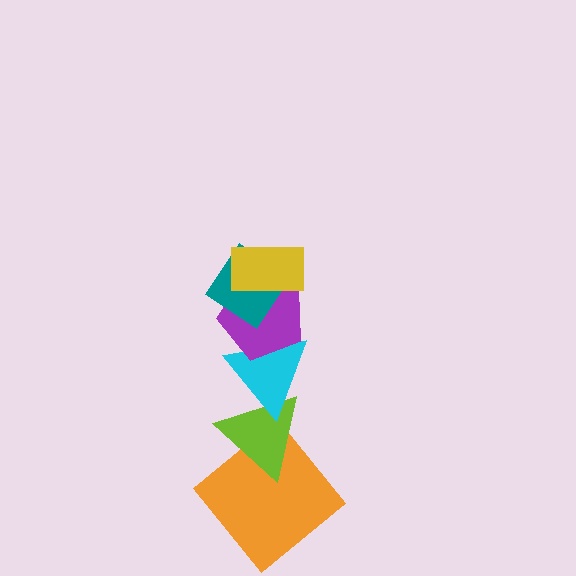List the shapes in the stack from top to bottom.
From top to bottom: the yellow rectangle, the teal diamond, the purple pentagon, the cyan triangle, the lime triangle, the orange diamond.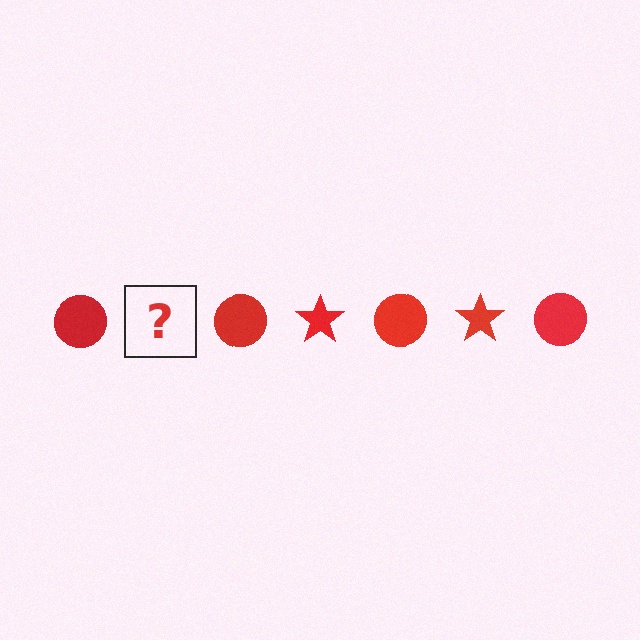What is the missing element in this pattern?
The missing element is a red star.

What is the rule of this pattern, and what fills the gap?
The rule is that the pattern cycles through circle, star shapes in red. The gap should be filled with a red star.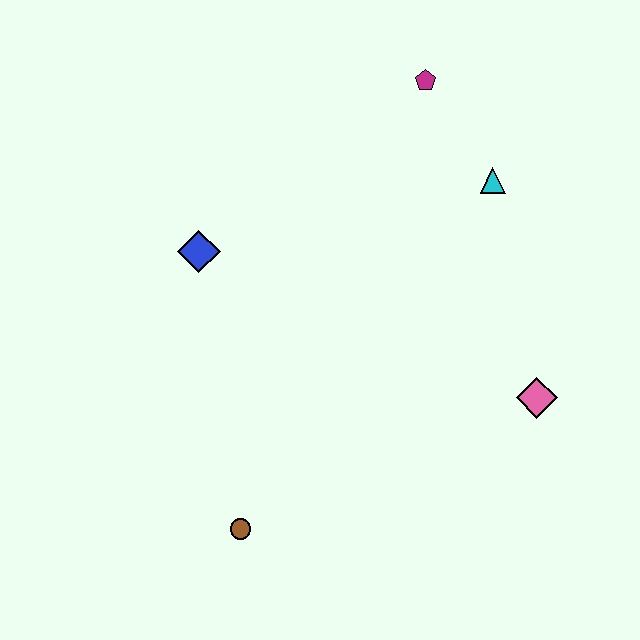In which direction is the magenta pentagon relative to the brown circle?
The magenta pentagon is above the brown circle.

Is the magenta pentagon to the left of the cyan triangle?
Yes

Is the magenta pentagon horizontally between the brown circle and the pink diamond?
Yes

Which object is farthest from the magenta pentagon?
The brown circle is farthest from the magenta pentagon.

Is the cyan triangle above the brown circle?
Yes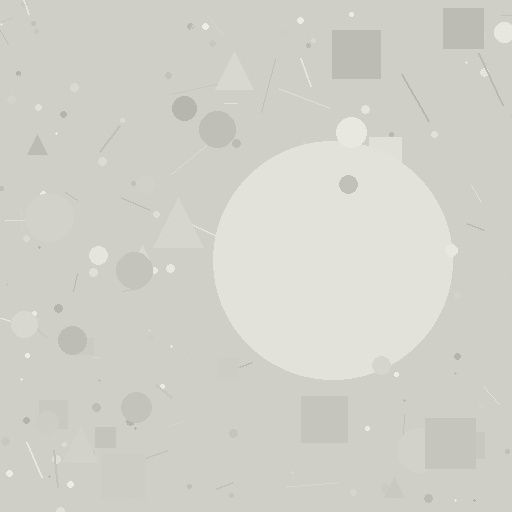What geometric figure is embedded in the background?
A circle is embedded in the background.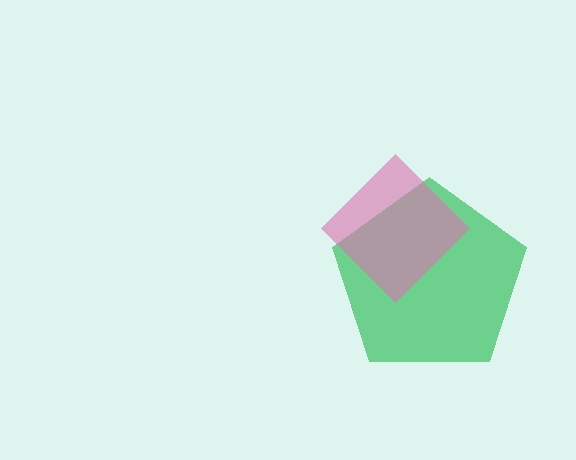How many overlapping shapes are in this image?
There are 2 overlapping shapes in the image.